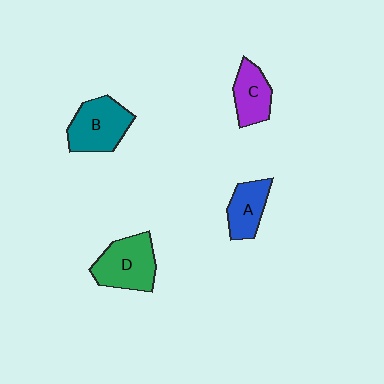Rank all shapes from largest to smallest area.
From largest to smallest: D (green), B (teal), C (purple), A (blue).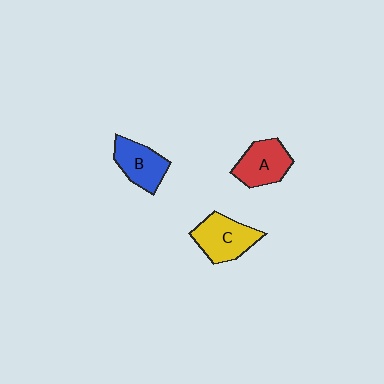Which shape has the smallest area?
Shape B (blue).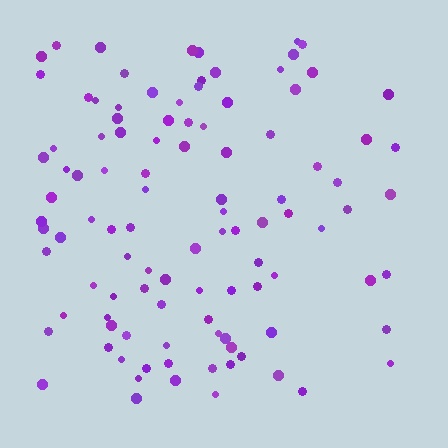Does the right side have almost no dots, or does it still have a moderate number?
Still a moderate number, just noticeably fewer than the left.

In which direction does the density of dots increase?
From right to left, with the left side densest.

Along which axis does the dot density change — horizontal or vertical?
Horizontal.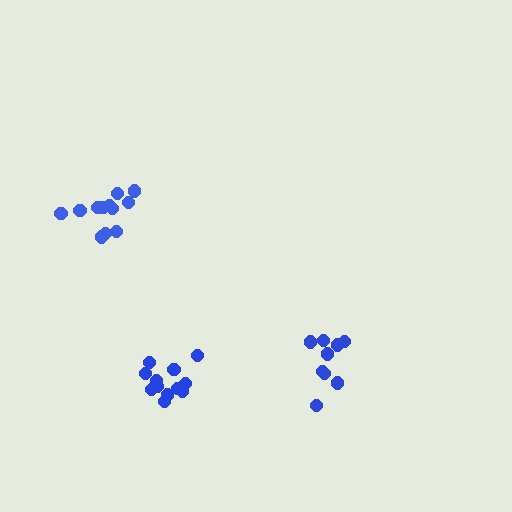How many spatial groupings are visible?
There are 3 spatial groupings.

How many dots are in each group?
Group 1: 12 dots, Group 2: 9 dots, Group 3: 12 dots (33 total).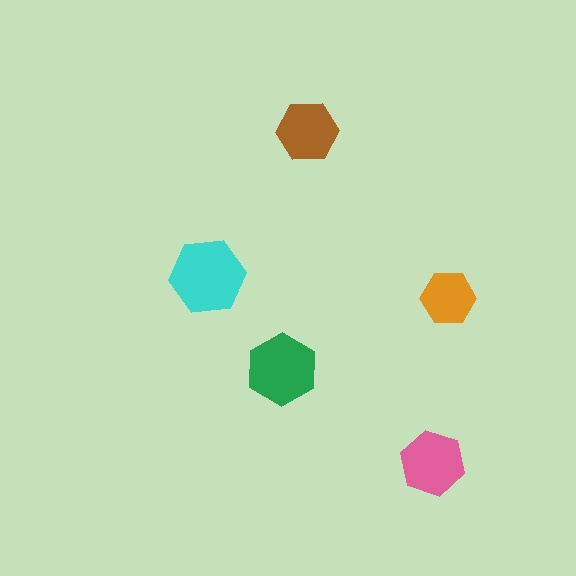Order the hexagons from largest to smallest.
the cyan one, the green one, the pink one, the brown one, the orange one.